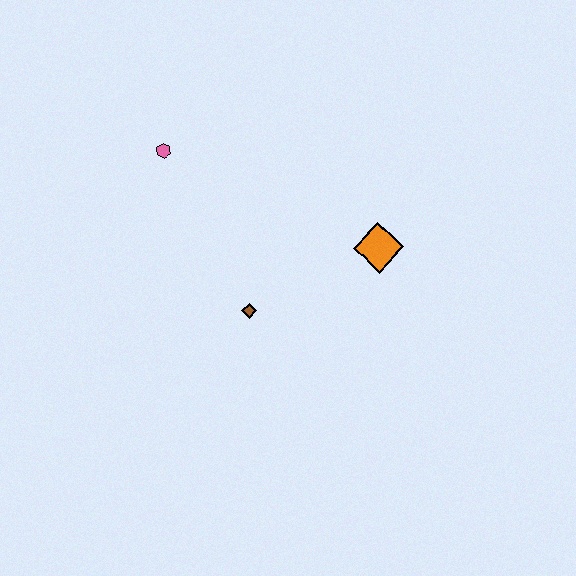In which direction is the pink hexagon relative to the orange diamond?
The pink hexagon is to the left of the orange diamond.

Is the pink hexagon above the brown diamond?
Yes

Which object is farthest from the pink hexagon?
The orange diamond is farthest from the pink hexagon.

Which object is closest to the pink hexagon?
The brown diamond is closest to the pink hexagon.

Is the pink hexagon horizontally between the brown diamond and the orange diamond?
No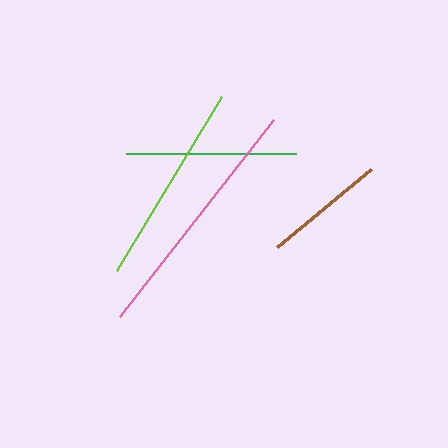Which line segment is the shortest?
The brown line is the shortest at approximately 122 pixels.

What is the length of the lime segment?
The lime segment is approximately 203 pixels long.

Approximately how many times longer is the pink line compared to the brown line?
The pink line is approximately 2.0 times the length of the brown line.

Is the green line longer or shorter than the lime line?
The lime line is longer than the green line.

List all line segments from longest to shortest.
From longest to shortest: pink, lime, green, brown.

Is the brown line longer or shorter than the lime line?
The lime line is longer than the brown line.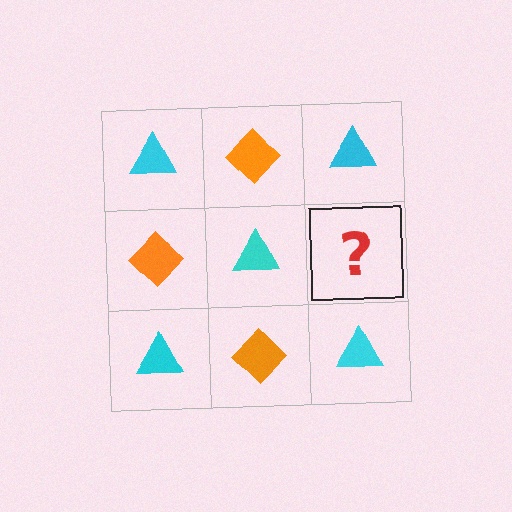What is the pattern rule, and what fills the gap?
The rule is that it alternates cyan triangle and orange diamond in a checkerboard pattern. The gap should be filled with an orange diamond.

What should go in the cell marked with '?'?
The missing cell should contain an orange diamond.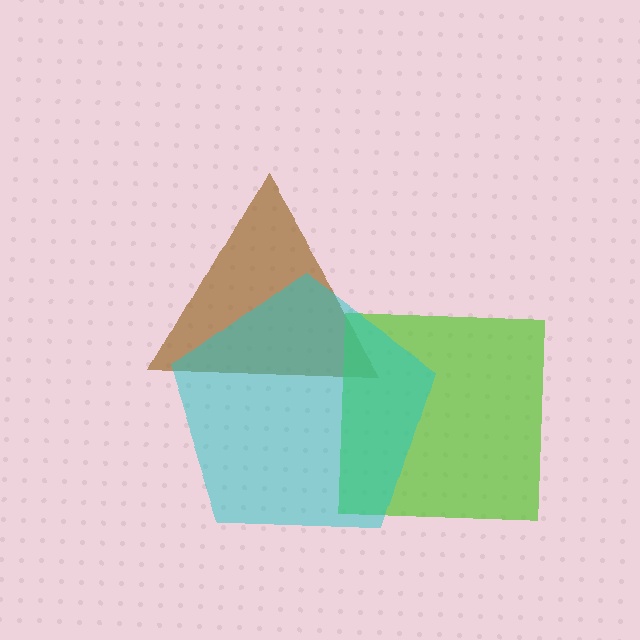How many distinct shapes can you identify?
There are 3 distinct shapes: a brown triangle, a lime square, a cyan pentagon.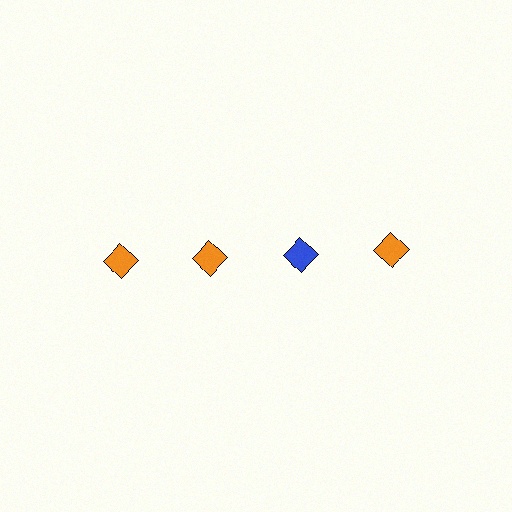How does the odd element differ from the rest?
It has a different color: blue instead of orange.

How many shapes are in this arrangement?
There are 4 shapes arranged in a grid pattern.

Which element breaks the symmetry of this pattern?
The blue diamond in the top row, center column breaks the symmetry. All other shapes are orange diamonds.